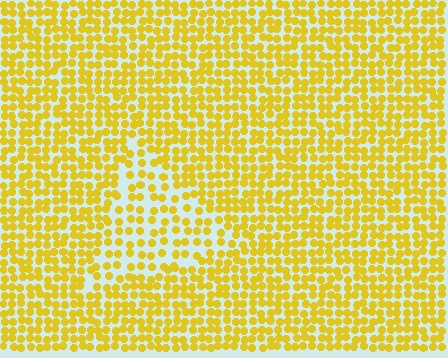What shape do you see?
I see a triangle.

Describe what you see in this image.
The image contains small yellow elements arranged at two different densities. A triangle-shaped region is visible where the elements are less densely packed than the surrounding area.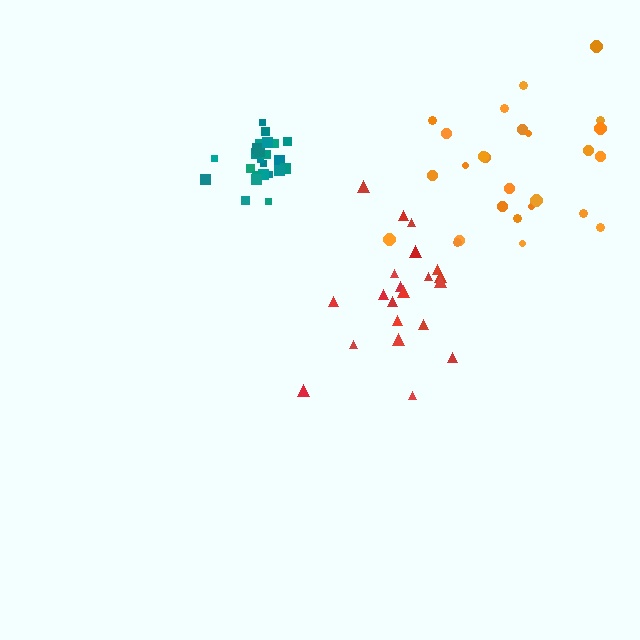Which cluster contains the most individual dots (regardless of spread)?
Orange (26).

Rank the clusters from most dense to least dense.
teal, red, orange.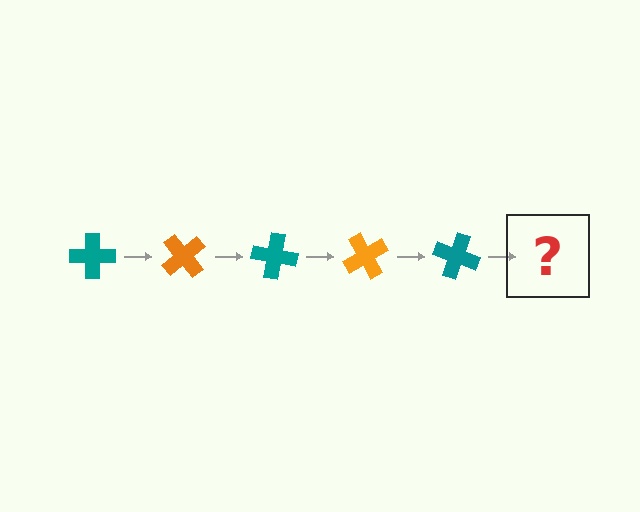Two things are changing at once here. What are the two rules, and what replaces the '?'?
The two rules are that it rotates 50 degrees each step and the color cycles through teal and orange. The '?' should be an orange cross, rotated 250 degrees from the start.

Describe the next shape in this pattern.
It should be an orange cross, rotated 250 degrees from the start.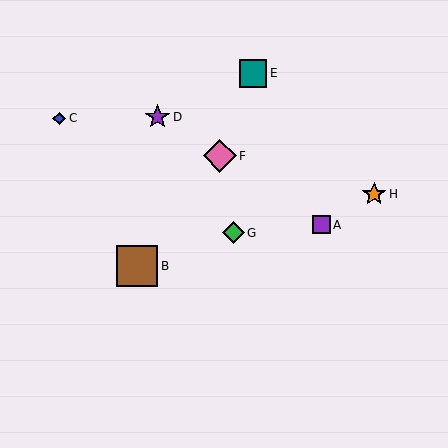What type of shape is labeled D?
Shape D is a purple star.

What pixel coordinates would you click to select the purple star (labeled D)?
Click at (157, 117) to select the purple star D.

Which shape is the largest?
The brown square (labeled B) is the largest.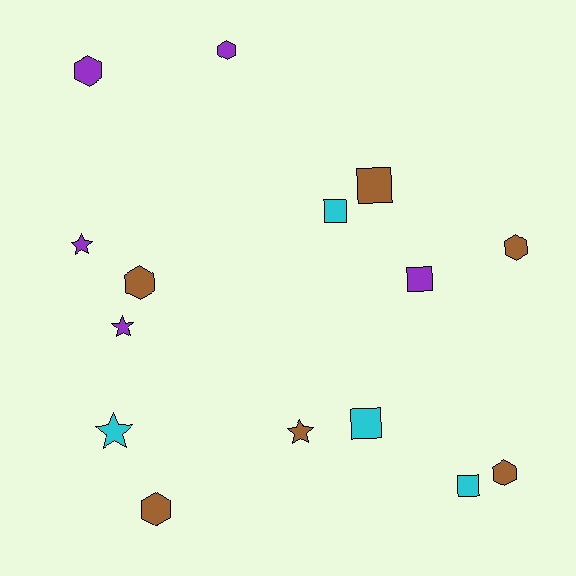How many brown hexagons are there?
There are 4 brown hexagons.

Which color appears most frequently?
Brown, with 6 objects.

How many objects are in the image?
There are 15 objects.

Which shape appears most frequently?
Hexagon, with 6 objects.